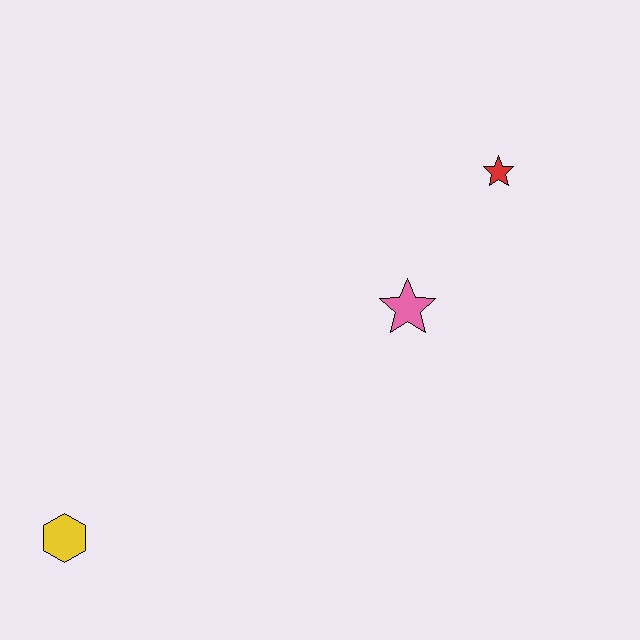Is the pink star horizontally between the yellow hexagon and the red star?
Yes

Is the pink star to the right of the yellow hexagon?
Yes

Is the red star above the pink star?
Yes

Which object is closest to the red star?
The pink star is closest to the red star.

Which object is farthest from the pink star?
The yellow hexagon is farthest from the pink star.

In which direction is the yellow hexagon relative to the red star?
The yellow hexagon is to the left of the red star.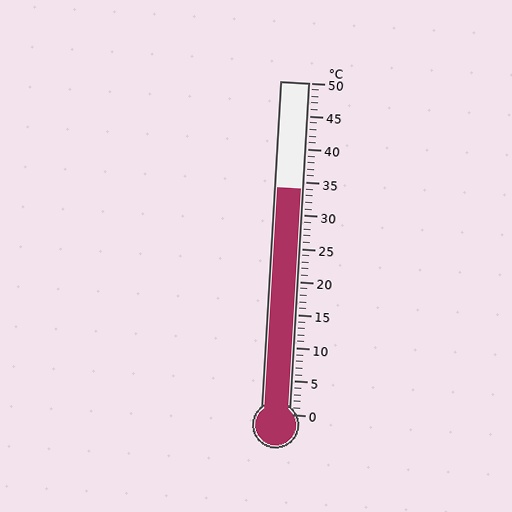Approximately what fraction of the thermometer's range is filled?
The thermometer is filled to approximately 70% of its range.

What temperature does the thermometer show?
The thermometer shows approximately 34°C.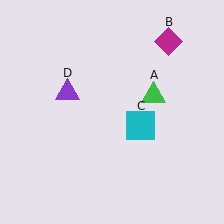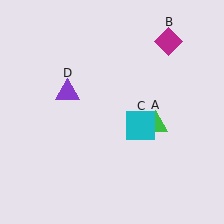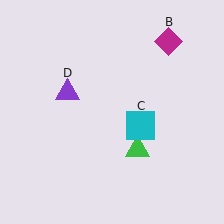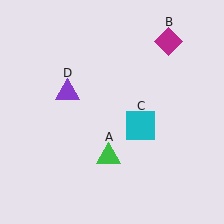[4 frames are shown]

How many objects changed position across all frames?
1 object changed position: green triangle (object A).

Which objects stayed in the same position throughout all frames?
Magenta diamond (object B) and cyan square (object C) and purple triangle (object D) remained stationary.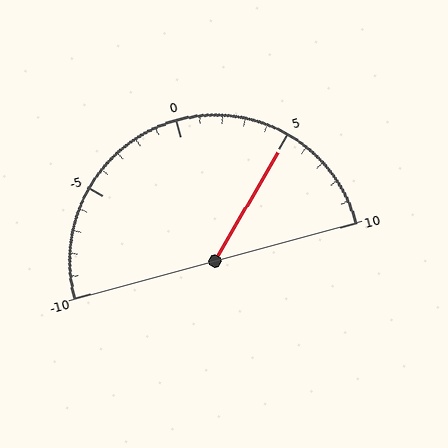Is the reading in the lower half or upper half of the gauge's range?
The reading is in the upper half of the range (-10 to 10).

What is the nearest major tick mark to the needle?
The nearest major tick mark is 5.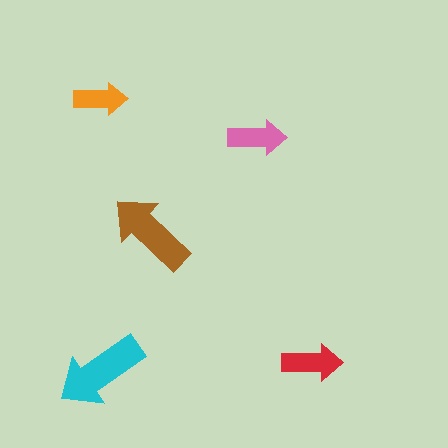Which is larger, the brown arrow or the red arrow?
The brown one.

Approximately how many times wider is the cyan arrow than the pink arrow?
About 1.5 times wider.